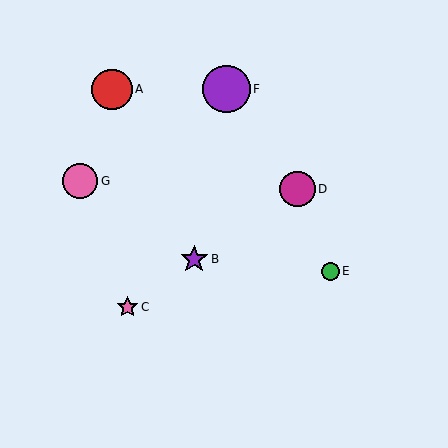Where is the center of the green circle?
The center of the green circle is at (330, 271).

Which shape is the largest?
The purple circle (labeled F) is the largest.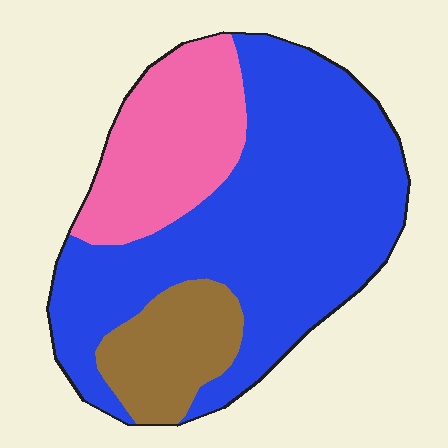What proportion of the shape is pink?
Pink takes up about one quarter (1/4) of the shape.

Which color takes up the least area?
Brown, at roughly 15%.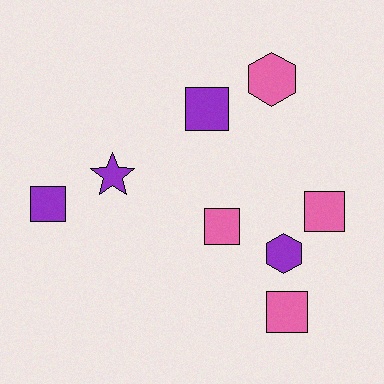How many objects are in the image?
There are 8 objects.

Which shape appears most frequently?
Square, with 5 objects.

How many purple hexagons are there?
There is 1 purple hexagon.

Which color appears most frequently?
Purple, with 4 objects.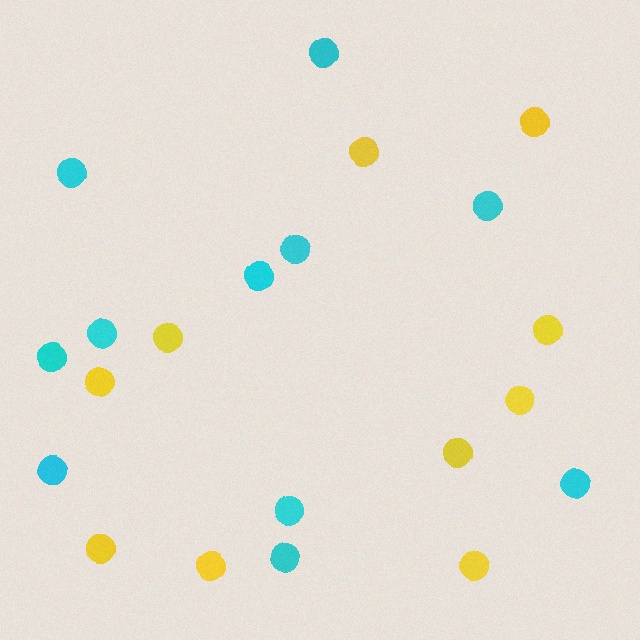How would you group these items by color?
There are 2 groups: one group of cyan circles (11) and one group of yellow circles (10).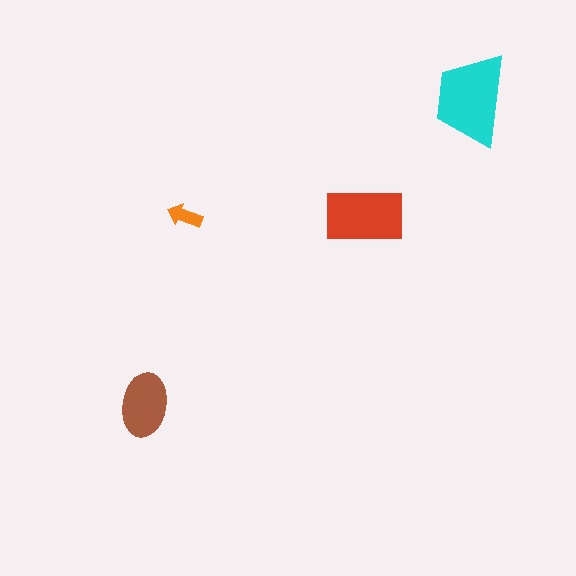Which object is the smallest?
The orange arrow.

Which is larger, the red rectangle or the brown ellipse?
The red rectangle.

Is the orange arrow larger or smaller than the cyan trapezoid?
Smaller.